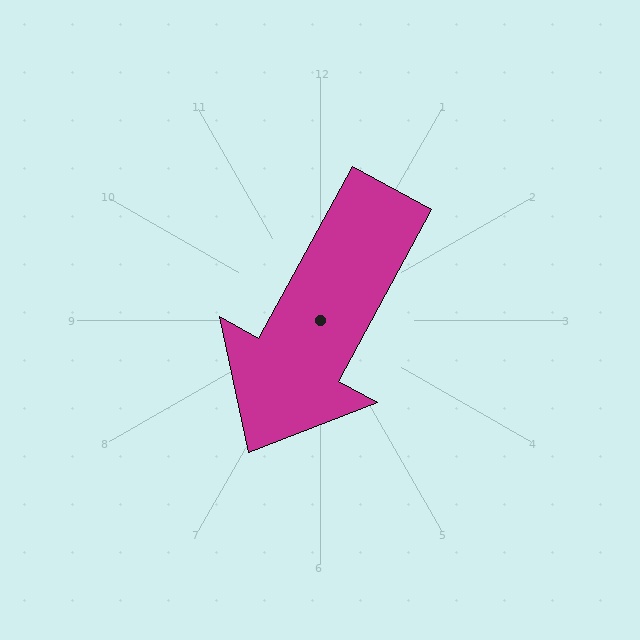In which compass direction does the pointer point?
Southwest.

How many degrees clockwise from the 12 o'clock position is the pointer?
Approximately 209 degrees.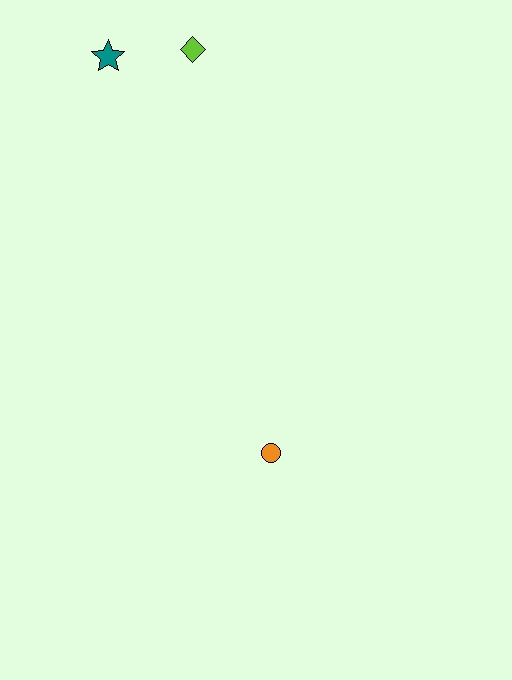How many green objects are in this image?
There are no green objects.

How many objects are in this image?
There are 3 objects.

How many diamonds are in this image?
There is 1 diamond.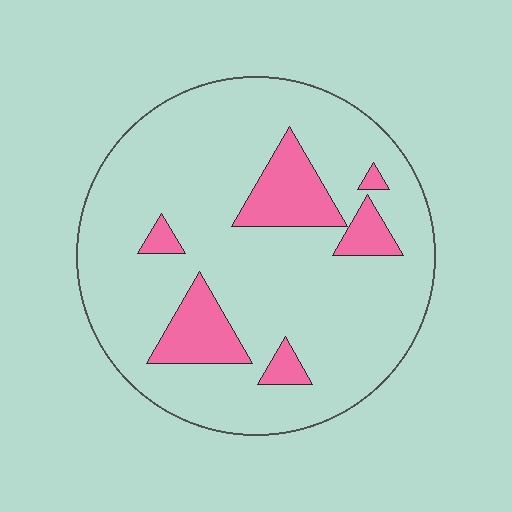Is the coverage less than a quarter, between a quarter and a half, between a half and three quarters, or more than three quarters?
Less than a quarter.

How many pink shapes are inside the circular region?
6.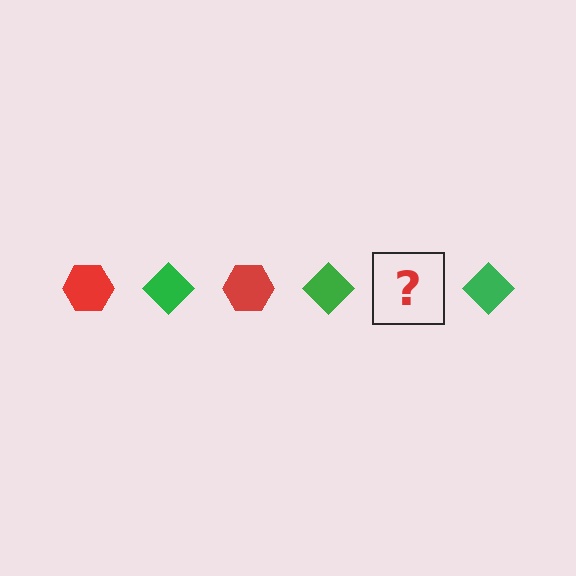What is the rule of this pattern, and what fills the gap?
The rule is that the pattern alternates between red hexagon and green diamond. The gap should be filled with a red hexagon.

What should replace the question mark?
The question mark should be replaced with a red hexagon.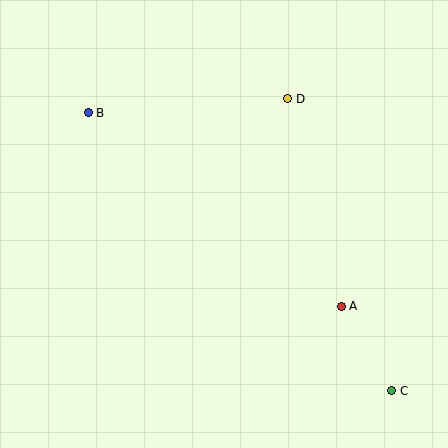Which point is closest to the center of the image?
Point D at (288, 99) is closest to the center.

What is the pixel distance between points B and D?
The distance between B and D is 200 pixels.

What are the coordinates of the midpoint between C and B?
The midpoint between C and B is at (240, 252).